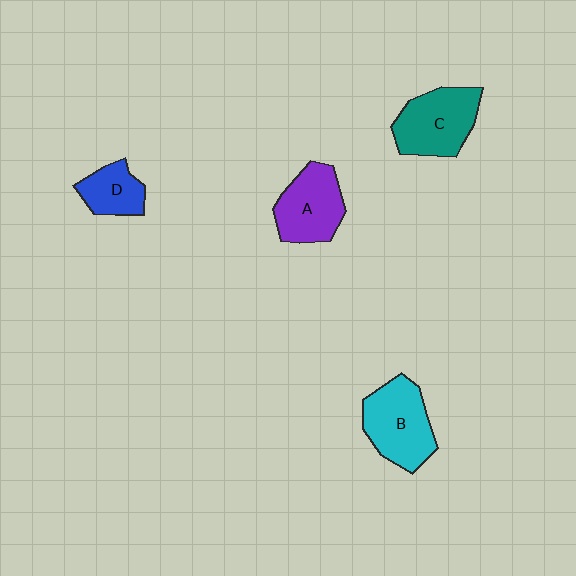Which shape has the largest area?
Shape B (cyan).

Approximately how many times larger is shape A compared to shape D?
Approximately 1.5 times.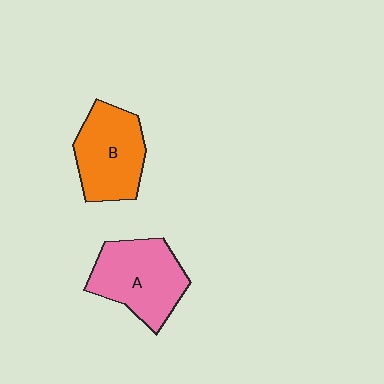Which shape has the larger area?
Shape A (pink).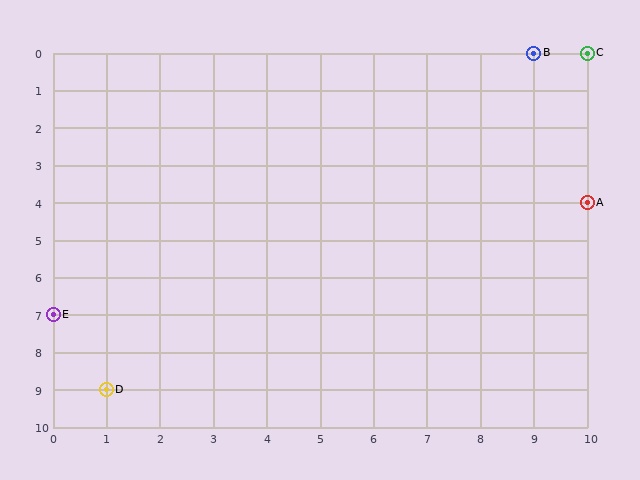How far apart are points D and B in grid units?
Points D and B are 8 columns and 9 rows apart (about 12.0 grid units diagonally).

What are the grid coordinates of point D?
Point D is at grid coordinates (1, 9).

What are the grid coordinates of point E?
Point E is at grid coordinates (0, 7).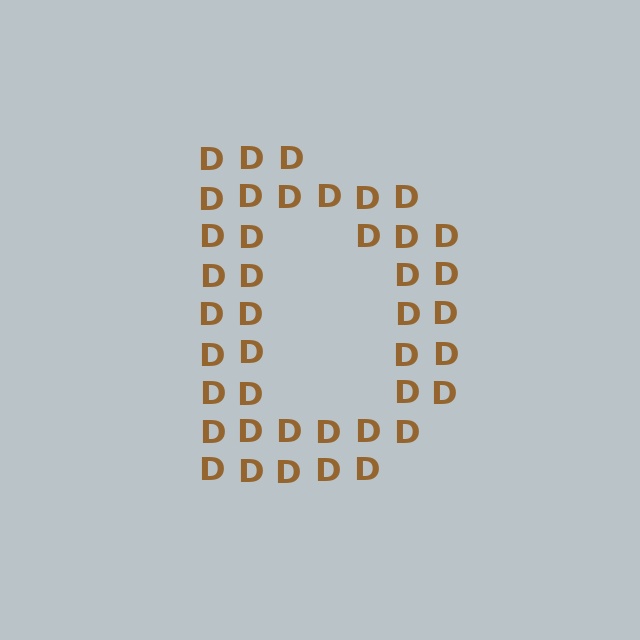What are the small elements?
The small elements are letter D's.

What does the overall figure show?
The overall figure shows the letter D.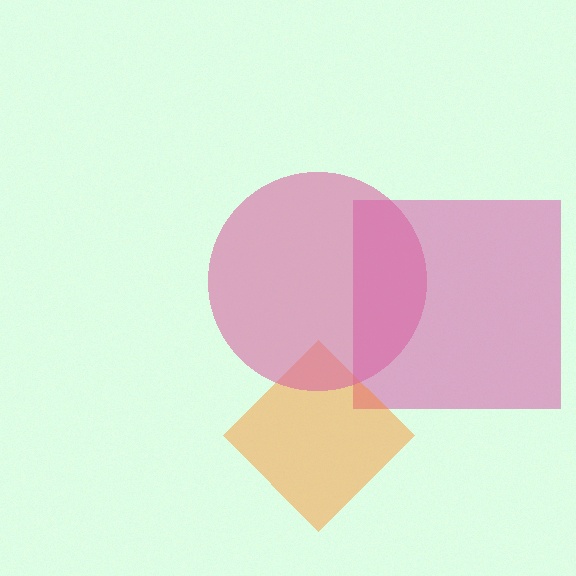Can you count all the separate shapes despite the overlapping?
Yes, there are 3 separate shapes.